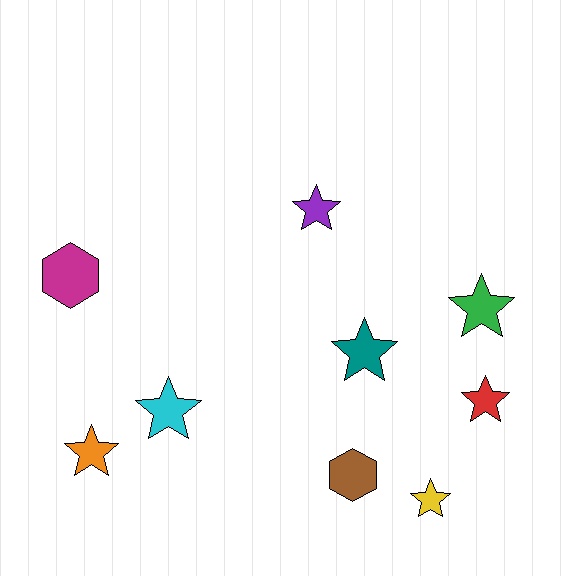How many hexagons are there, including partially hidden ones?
There are 2 hexagons.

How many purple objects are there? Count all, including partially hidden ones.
There is 1 purple object.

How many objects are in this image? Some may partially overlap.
There are 9 objects.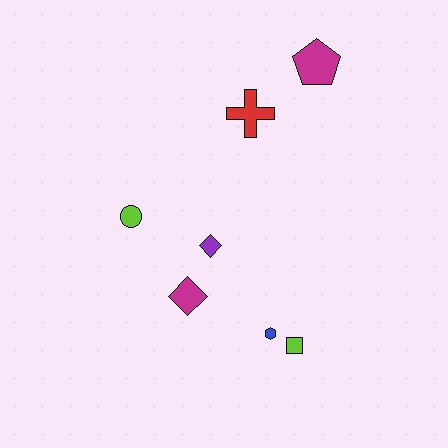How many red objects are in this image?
There is 1 red object.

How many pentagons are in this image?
There is 1 pentagon.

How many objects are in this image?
There are 7 objects.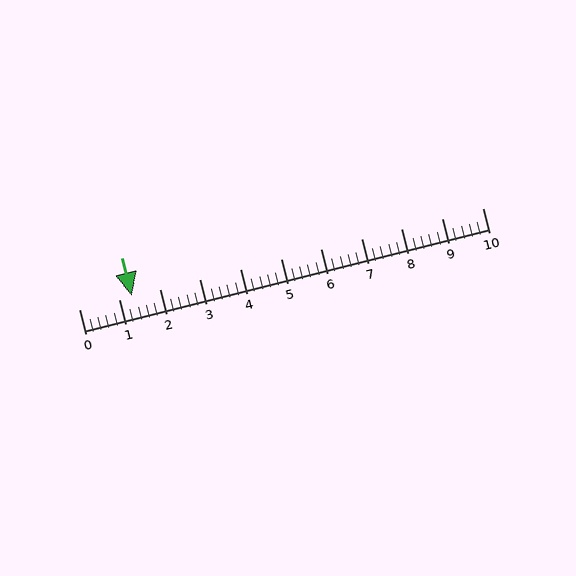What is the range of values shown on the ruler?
The ruler shows values from 0 to 10.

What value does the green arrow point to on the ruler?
The green arrow points to approximately 1.3.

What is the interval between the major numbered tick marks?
The major tick marks are spaced 1 units apart.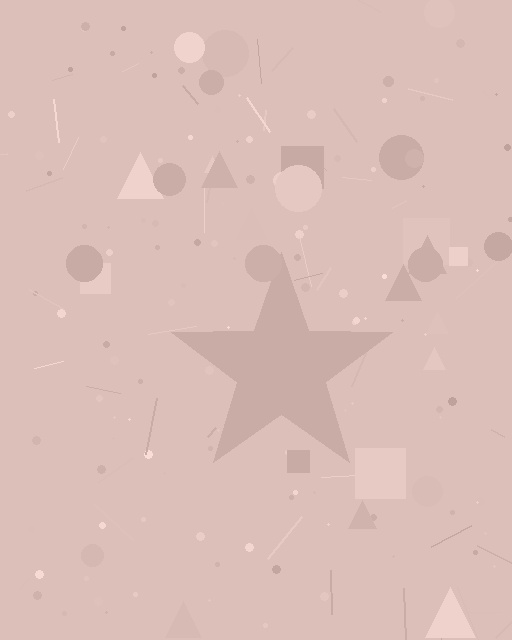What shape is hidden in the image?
A star is hidden in the image.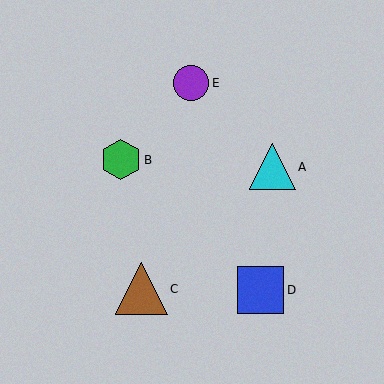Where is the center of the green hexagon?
The center of the green hexagon is at (121, 160).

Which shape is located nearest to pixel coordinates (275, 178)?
The cyan triangle (labeled A) at (272, 167) is nearest to that location.